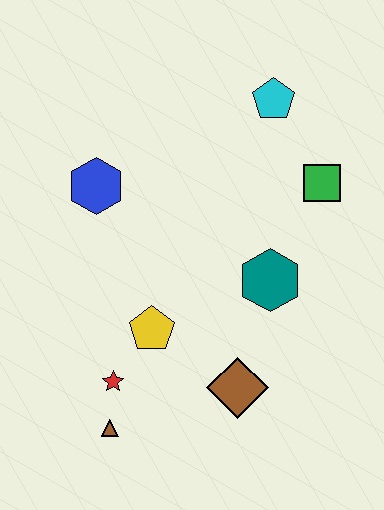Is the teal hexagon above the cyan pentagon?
No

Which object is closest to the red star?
The brown triangle is closest to the red star.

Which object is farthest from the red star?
The cyan pentagon is farthest from the red star.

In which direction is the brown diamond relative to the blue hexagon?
The brown diamond is below the blue hexagon.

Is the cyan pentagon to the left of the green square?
Yes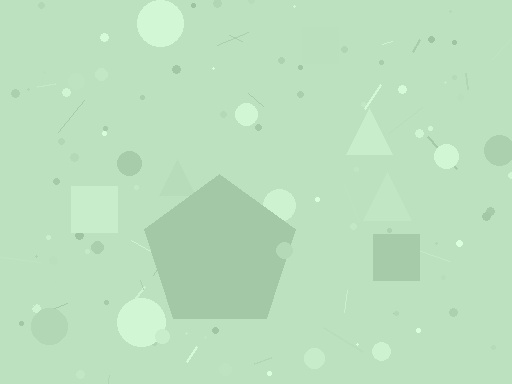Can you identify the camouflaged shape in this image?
The camouflaged shape is a pentagon.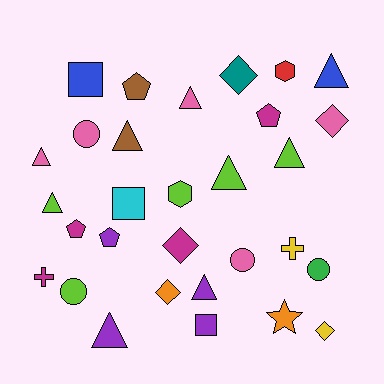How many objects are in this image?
There are 30 objects.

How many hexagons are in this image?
There are 2 hexagons.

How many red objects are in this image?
There is 1 red object.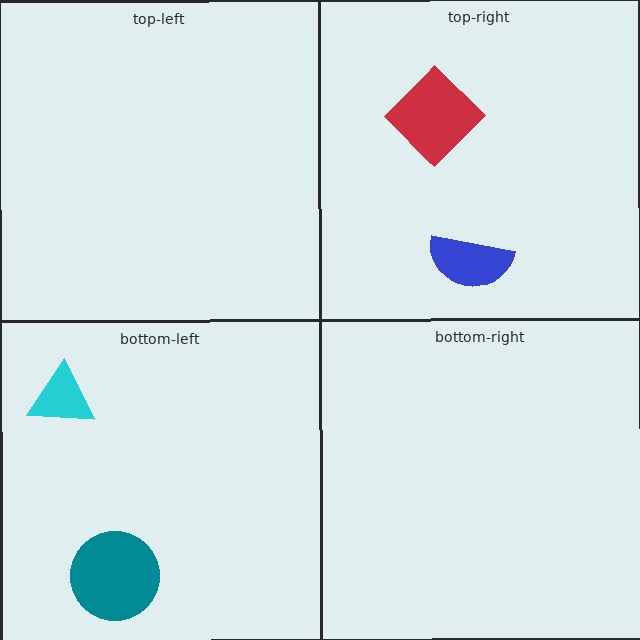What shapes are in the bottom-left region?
The teal circle, the cyan triangle.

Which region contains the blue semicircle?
The top-right region.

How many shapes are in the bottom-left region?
2.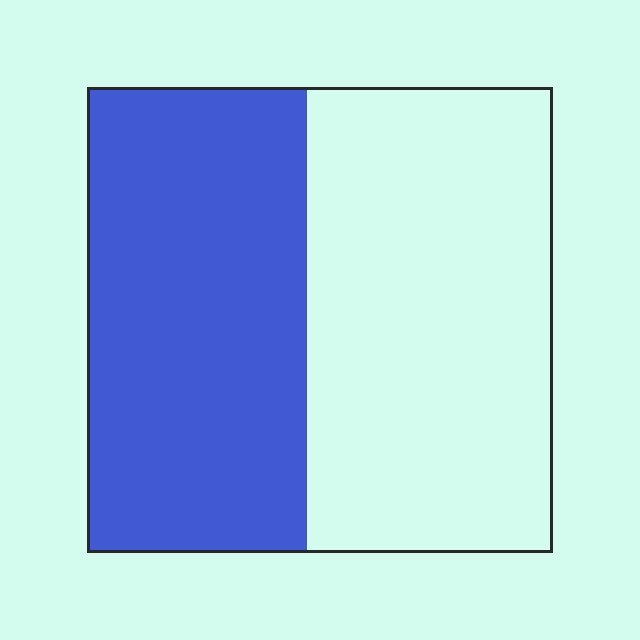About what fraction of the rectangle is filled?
About one half (1/2).